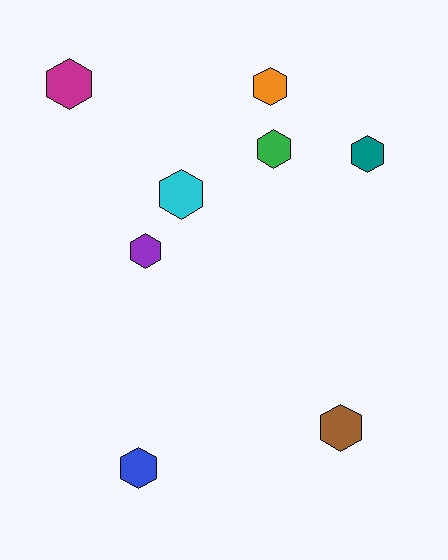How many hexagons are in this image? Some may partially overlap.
There are 8 hexagons.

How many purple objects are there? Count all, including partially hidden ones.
There is 1 purple object.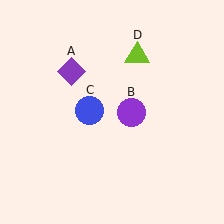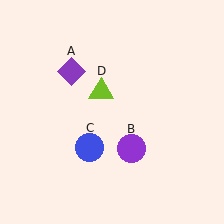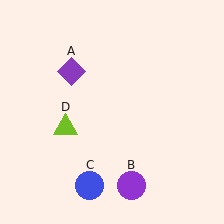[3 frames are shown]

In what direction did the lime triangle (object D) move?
The lime triangle (object D) moved down and to the left.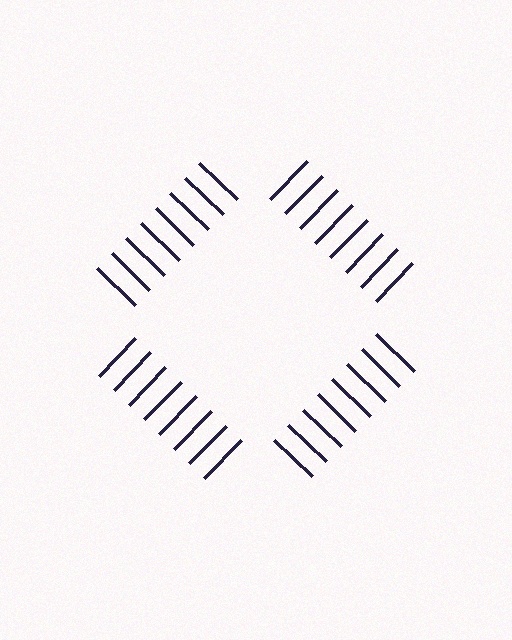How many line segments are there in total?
32 — 8 along each of the 4 edges.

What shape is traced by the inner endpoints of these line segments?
An illusory square — the line segments terminate on its edges but no continuous stroke is drawn.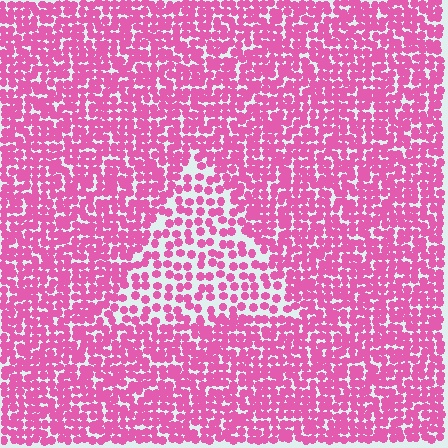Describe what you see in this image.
The image contains small pink elements arranged at two different densities. A triangle-shaped region is visible where the elements are less densely packed than the surrounding area.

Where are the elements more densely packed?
The elements are more densely packed outside the triangle boundary.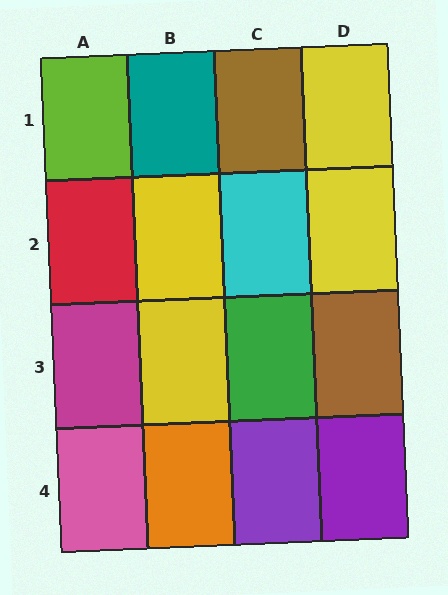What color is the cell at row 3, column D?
Brown.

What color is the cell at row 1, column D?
Yellow.